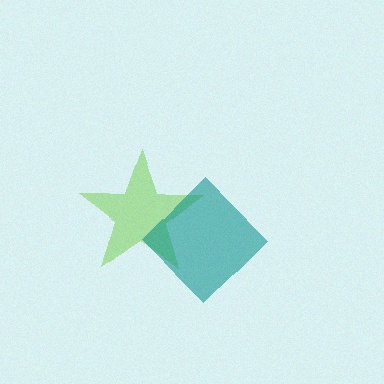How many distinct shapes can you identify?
There are 2 distinct shapes: a lime star, a teal diamond.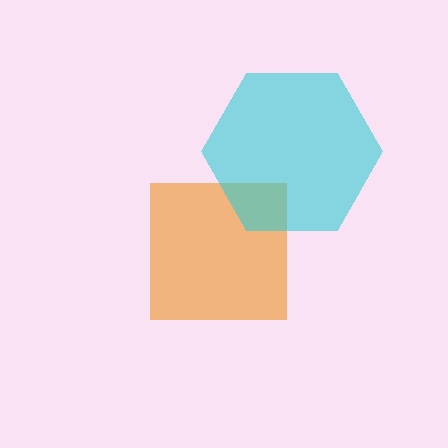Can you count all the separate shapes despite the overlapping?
Yes, there are 2 separate shapes.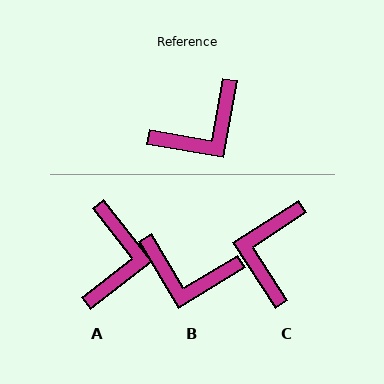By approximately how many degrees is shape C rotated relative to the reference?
Approximately 137 degrees clockwise.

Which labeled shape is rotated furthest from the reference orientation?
C, about 137 degrees away.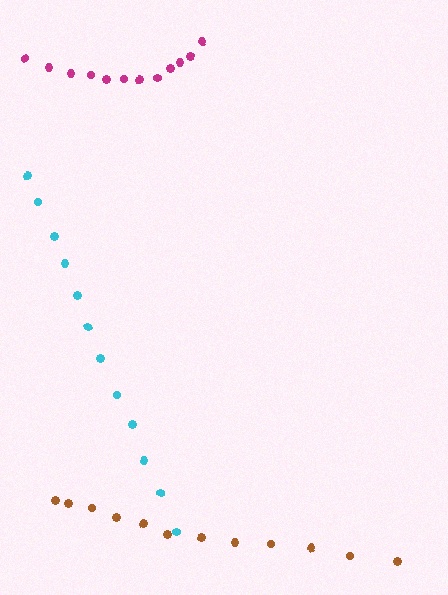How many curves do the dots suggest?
There are 3 distinct paths.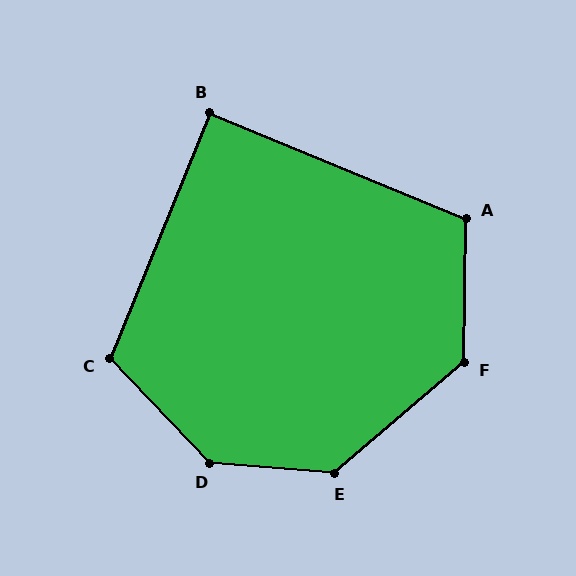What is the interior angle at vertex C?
Approximately 114 degrees (obtuse).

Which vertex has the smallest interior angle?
B, at approximately 90 degrees.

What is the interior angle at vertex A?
Approximately 112 degrees (obtuse).